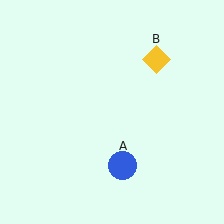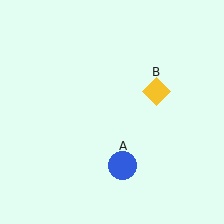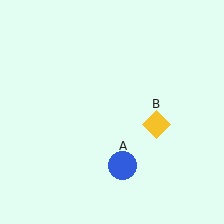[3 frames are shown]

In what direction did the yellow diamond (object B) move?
The yellow diamond (object B) moved down.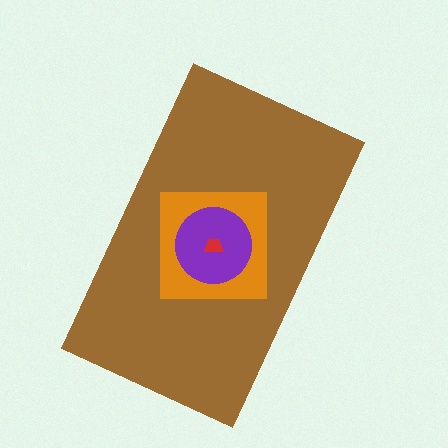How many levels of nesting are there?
4.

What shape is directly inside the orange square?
The purple circle.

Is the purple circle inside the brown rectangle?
Yes.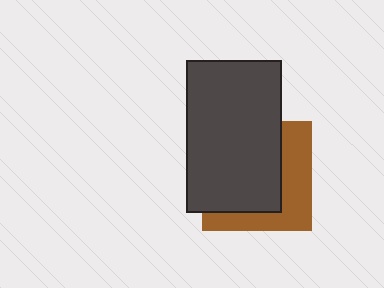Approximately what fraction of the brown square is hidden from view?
Roughly 61% of the brown square is hidden behind the dark gray rectangle.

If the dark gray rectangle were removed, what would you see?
You would see the complete brown square.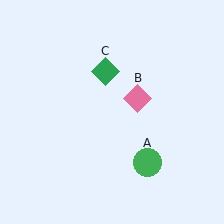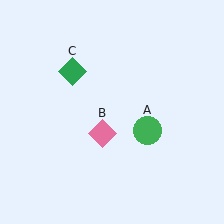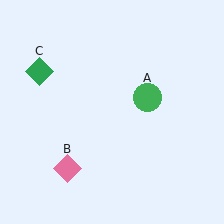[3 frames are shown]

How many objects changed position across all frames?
3 objects changed position: green circle (object A), pink diamond (object B), green diamond (object C).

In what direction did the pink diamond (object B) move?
The pink diamond (object B) moved down and to the left.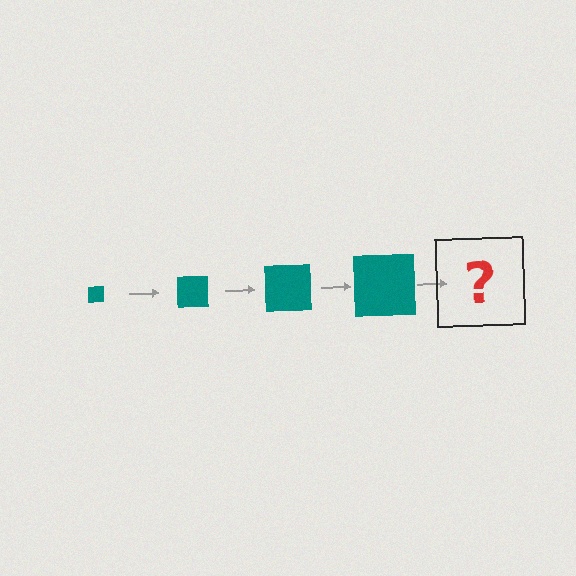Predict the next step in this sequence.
The next step is a teal square, larger than the previous one.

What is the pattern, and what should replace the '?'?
The pattern is that the square gets progressively larger each step. The '?' should be a teal square, larger than the previous one.